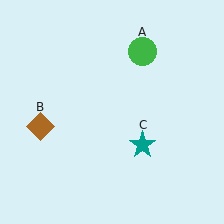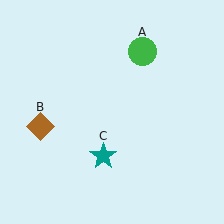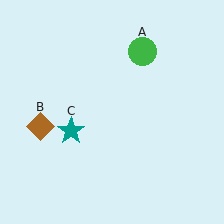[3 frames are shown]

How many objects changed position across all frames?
1 object changed position: teal star (object C).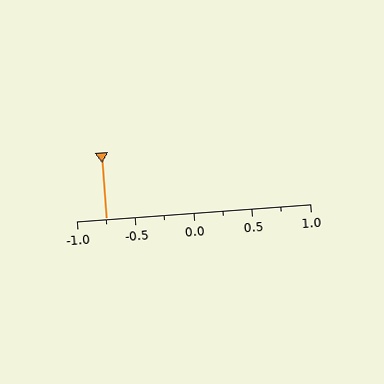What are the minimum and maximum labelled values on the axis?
The axis runs from -1.0 to 1.0.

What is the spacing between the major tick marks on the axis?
The major ticks are spaced 0.5 apart.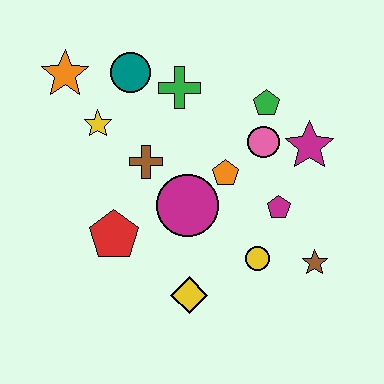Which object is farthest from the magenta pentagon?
The orange star is farthest from the magenta pentagon.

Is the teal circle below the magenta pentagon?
No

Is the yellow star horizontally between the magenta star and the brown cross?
No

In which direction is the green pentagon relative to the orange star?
The green pentagon is to the right of the orange star.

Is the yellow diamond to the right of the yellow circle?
No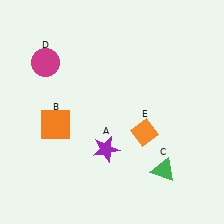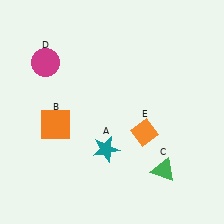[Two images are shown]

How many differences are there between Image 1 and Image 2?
There is 1 difference between the two images.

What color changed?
The star (A) changed from purple in Image 1 to teal in Image 2.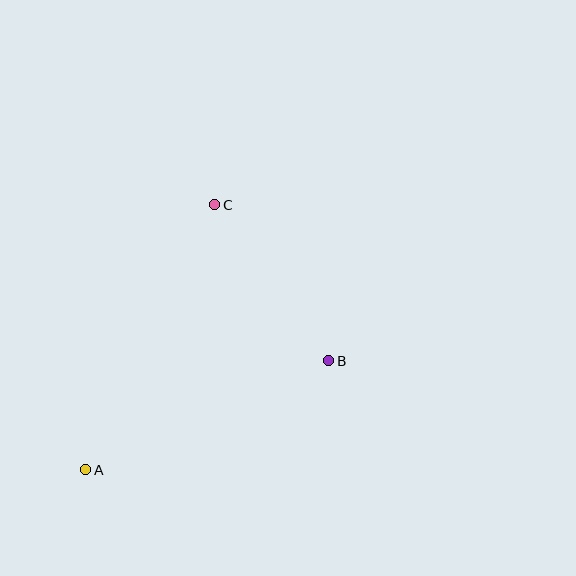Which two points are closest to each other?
Points B and C are closest to each other.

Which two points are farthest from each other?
Points A and C are farthest from each other.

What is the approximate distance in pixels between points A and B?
The distance between A and B is approximately 266 pixels.